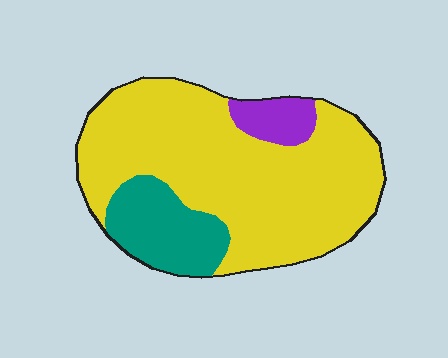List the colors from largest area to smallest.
From largest to smallest: yellow, teal, purple.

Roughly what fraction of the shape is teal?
Teal covers about 20% of the shape.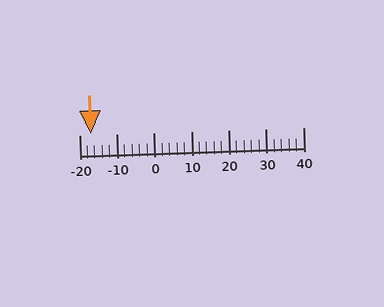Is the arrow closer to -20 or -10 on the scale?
The arrow is closer to -20.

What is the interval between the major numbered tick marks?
The major tick marks are spaced 10 units apart.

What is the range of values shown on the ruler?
The ruler shows values from -20 to 40.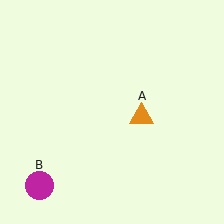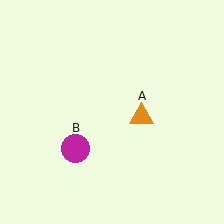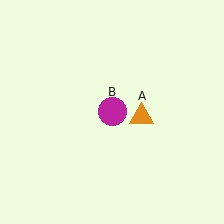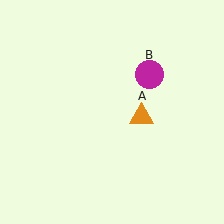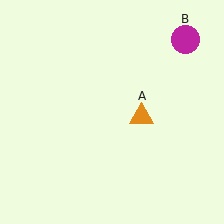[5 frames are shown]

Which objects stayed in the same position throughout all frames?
Orange triangle (object A) remained stationary.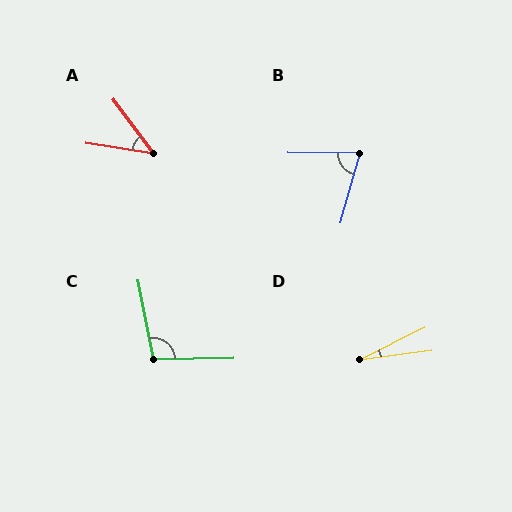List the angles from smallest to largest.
D (19°), A (44°), B (75°), C (101°).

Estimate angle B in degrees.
Approximately 75 degrees.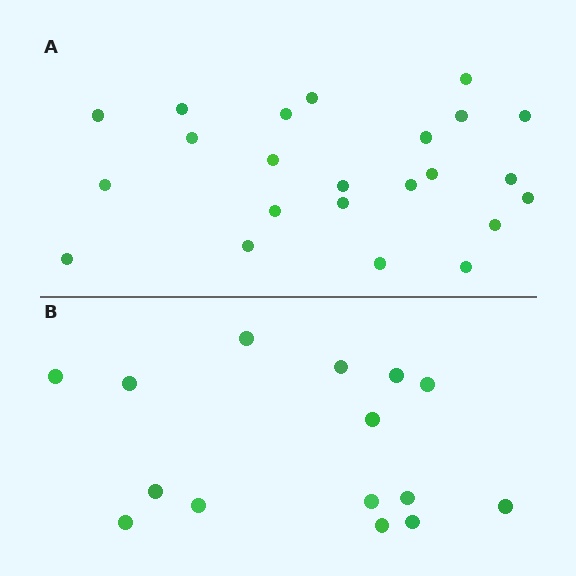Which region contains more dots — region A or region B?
Region A (the top region) has more dots.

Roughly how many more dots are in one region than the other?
Region A has roughly 8 or so more dots than region B.